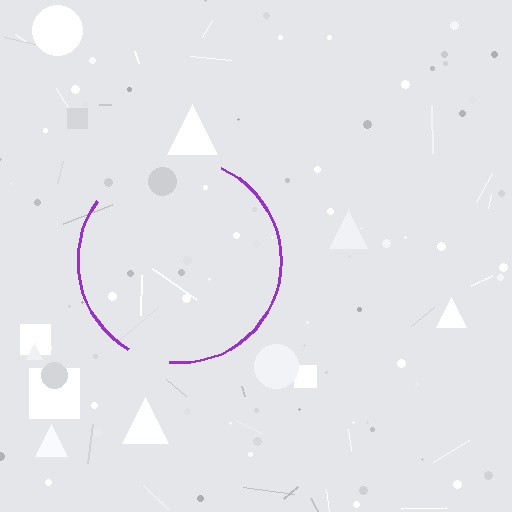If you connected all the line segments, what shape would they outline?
They would outline a circle.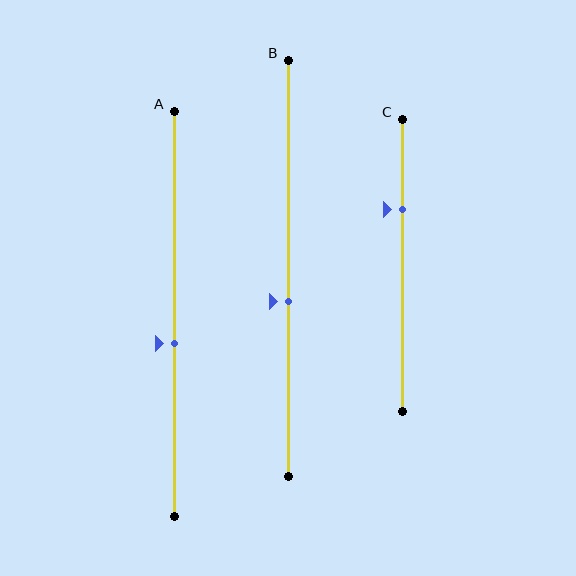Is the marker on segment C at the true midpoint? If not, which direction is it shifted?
No, the marker on segment C is shifted upward by about 19% of the segment length.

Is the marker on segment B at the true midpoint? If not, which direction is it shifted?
No, the marker on segment B is shifted downward by about 8% of the segment length.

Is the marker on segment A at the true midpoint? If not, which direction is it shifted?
No, the marker on segment A is shifted downward by about 7% of the segment length.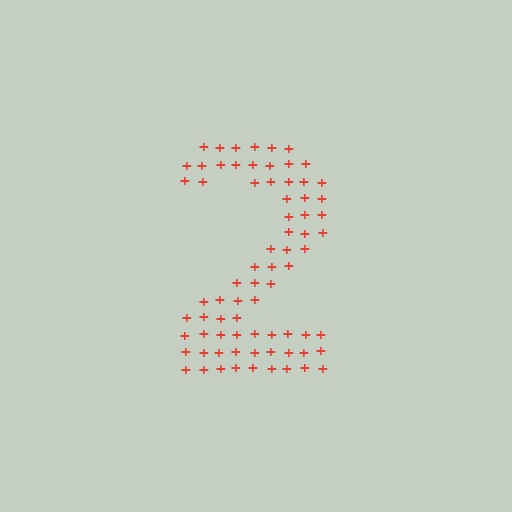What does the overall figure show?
The overall figure shows the digit 2.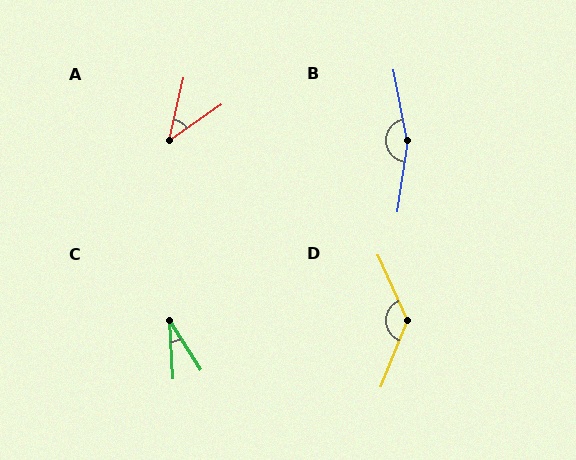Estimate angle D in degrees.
Approximately 134 degrees.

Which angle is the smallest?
C, at approximately 30 degrees.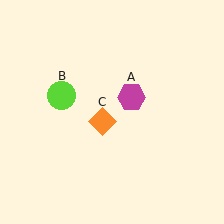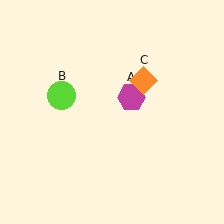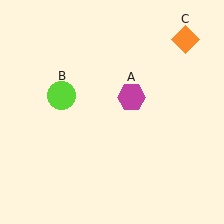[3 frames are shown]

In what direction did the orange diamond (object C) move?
The orange diamond (object C) moved up and to the right.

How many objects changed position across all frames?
1 object changed position: orange diamond (object C).